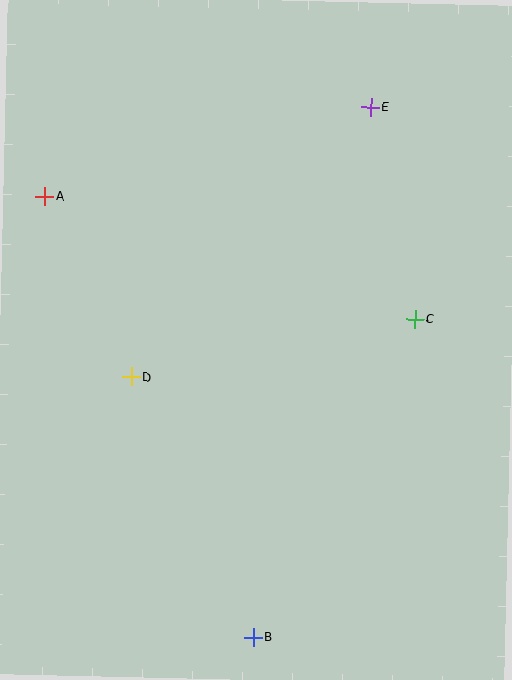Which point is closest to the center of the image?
Point D at (131, 377) is closest to the center.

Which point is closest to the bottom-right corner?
Point B is closest to the bottom-right corner.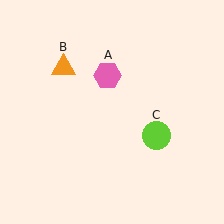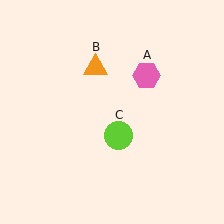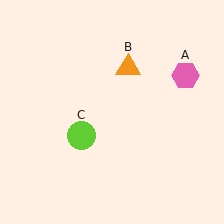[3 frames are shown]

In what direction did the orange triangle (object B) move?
The orange triangle (object B) moved right.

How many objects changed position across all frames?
3 objects changed position: pink hexagon (object A), orange triangle (object B), lime circle (object C).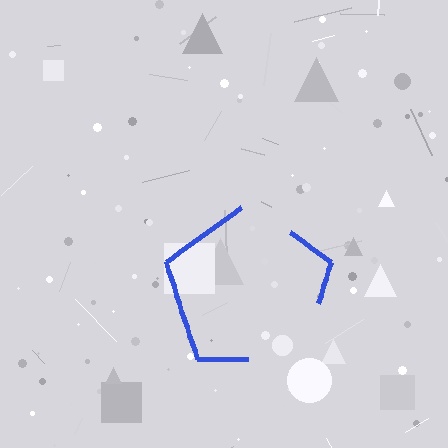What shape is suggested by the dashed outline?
The dashed outline suggests a pentagon.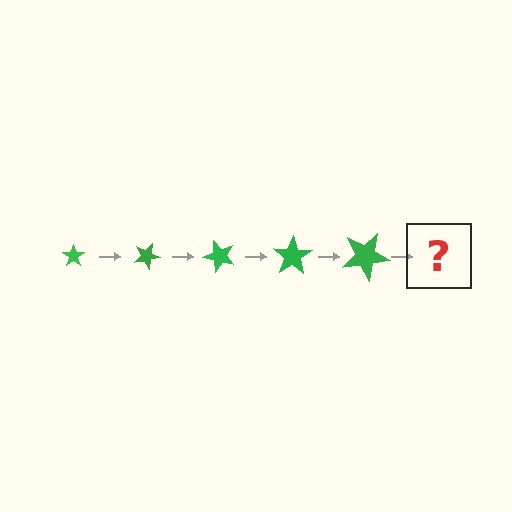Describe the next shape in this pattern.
It should be a star, larger than the previous one and rotated 125 degrees from the start.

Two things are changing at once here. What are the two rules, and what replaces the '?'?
The two rules are that the star grows larger each step and it rotates 25 degrees each step. The '?' should be a star, larger than the previous one and rotated 125 degrees from the start.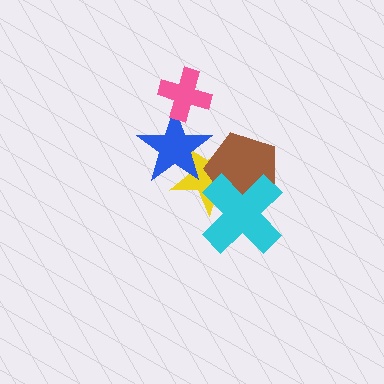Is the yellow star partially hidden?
Yes, it is partially covered by another shape.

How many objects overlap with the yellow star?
3 objects overlap with the yellow star.